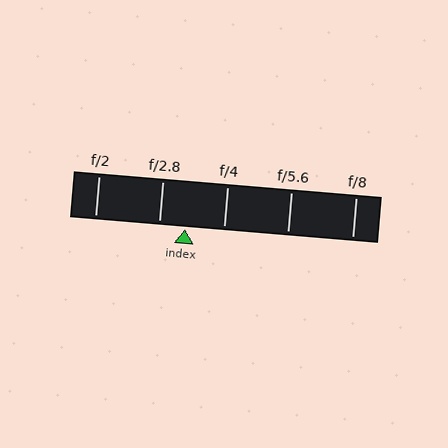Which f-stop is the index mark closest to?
The index mark is closest to f/2.8.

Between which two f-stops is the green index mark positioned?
The index mark is between f/2.8 and f/4.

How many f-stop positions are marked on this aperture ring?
There are 5 f-stop positions marked.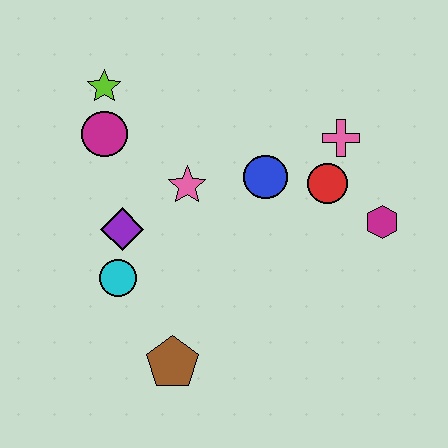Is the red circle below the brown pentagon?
No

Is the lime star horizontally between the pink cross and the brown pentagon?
No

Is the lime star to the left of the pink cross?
Yes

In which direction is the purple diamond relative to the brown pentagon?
The purple diamond is above the brown pentagon.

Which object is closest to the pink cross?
The red circle is closest to the pink cross.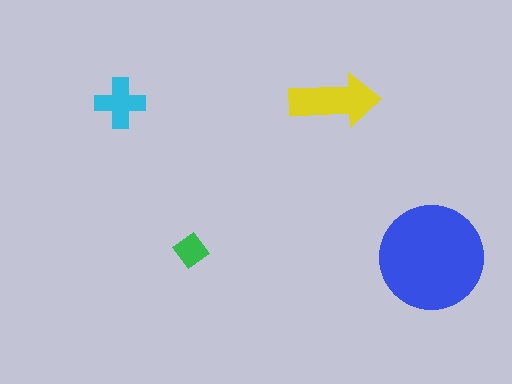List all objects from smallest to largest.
The green diamond, the cyan cross, the yellow arrow, the blue circle.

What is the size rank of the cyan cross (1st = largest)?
3rd.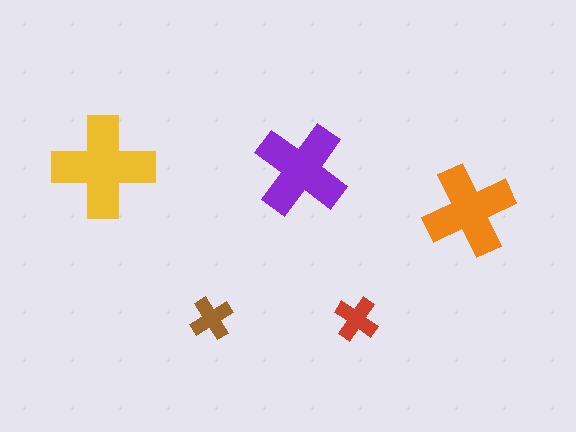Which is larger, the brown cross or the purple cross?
The purple one.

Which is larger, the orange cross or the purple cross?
The purple one.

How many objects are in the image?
There are 5 objects in the image.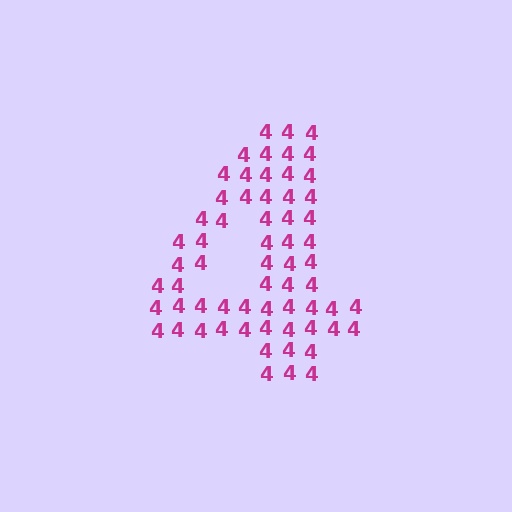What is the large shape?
The large shape is the digit 4.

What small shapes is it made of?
It is made of small digit 4's.